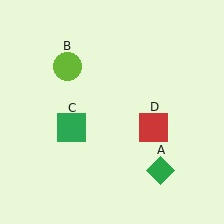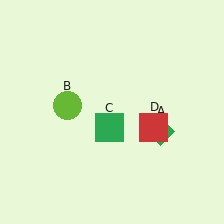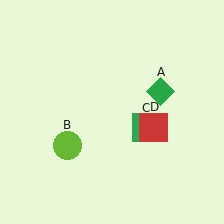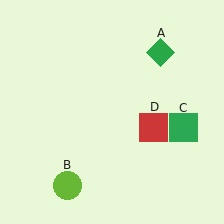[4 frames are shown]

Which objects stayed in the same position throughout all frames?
Red square (object D) remained stationary.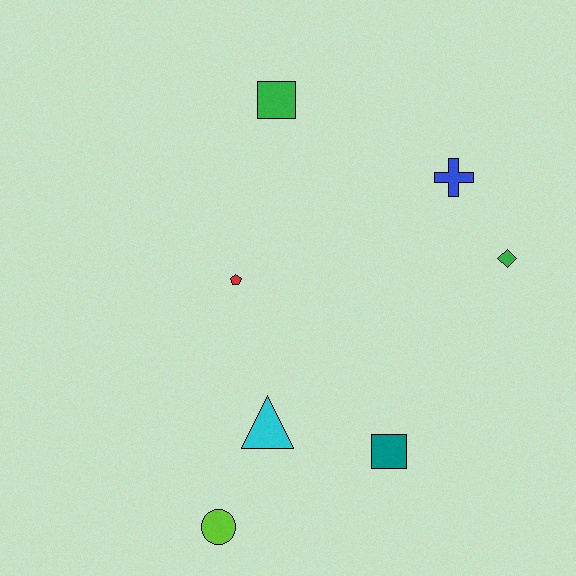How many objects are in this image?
There are 7 objects.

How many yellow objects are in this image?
There are no yellow objects.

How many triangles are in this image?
There is 1 triangle.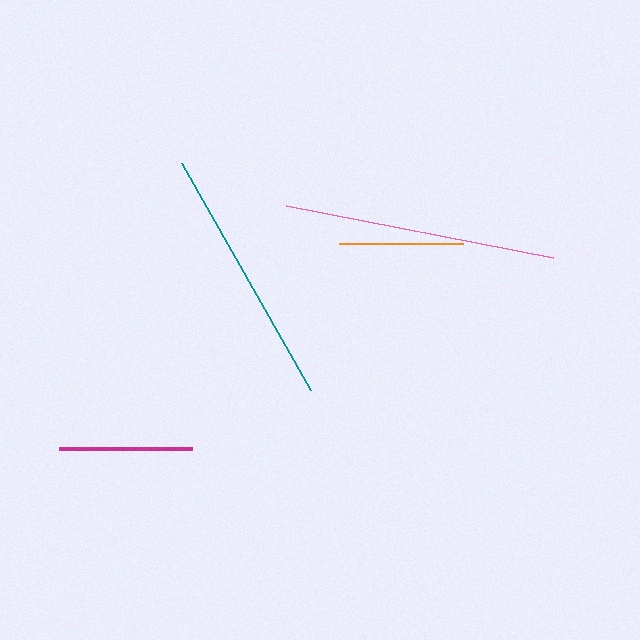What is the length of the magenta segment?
The magenta segment is approximately 133 pixels long.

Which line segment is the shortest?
The orange line is the shortest at approximately 125 pixels.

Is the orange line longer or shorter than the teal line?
The teal line is longer than the orange line.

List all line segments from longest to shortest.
From longest to shortest: pink, teal, magenta, orange.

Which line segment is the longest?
The pink line is the longest at approximately 272 pixels.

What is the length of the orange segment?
The orange segment is approximately 125 pixels long.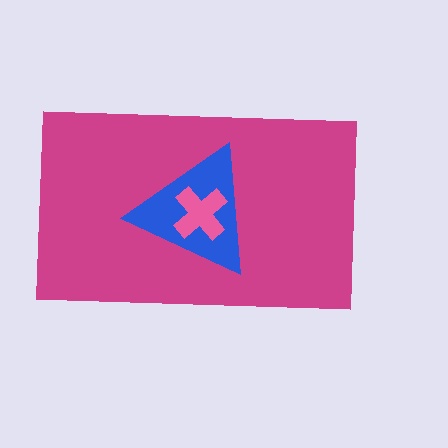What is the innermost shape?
The pink cross.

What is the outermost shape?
The magenta rectangle.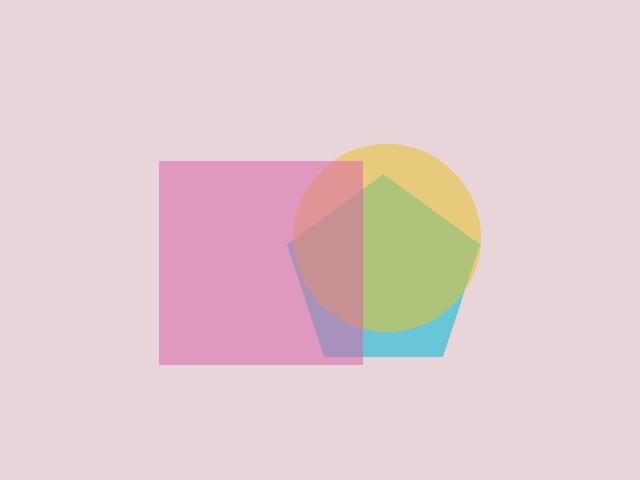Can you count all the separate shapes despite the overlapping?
Yes, there are 3 separate shapes.